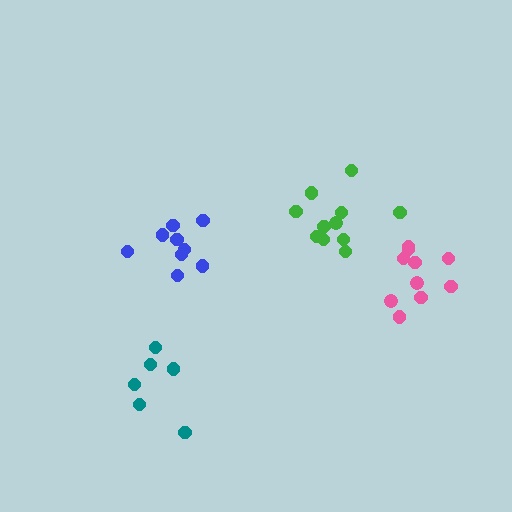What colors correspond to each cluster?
The clusters are colored: blue, pink, green, teal.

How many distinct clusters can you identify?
There are 4 distinct clusters.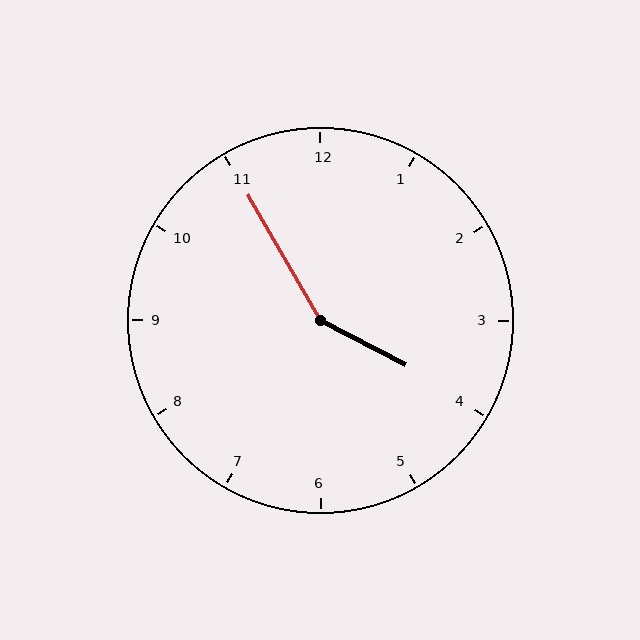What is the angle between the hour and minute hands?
Approximately 148 degrees.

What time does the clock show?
3:55.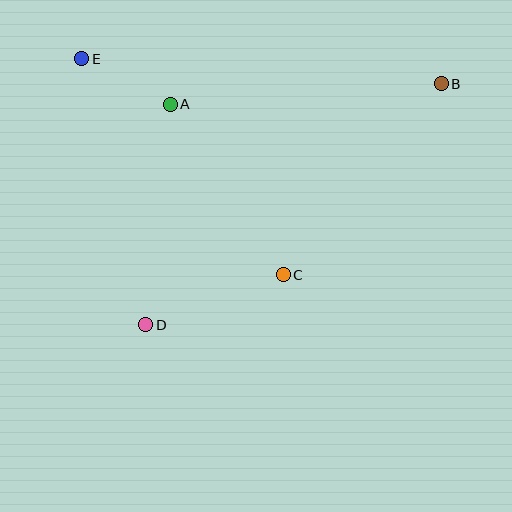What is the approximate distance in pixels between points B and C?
The distance between B and C is approximately 248 pixels.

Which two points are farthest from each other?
Points B and D are farthest from each other.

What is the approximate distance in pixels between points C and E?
The distance between C and E is approximately 296 pixels.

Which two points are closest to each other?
Points A and E are closest to each other.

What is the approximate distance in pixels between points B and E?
The distance between B and E is approximately 360 pixels.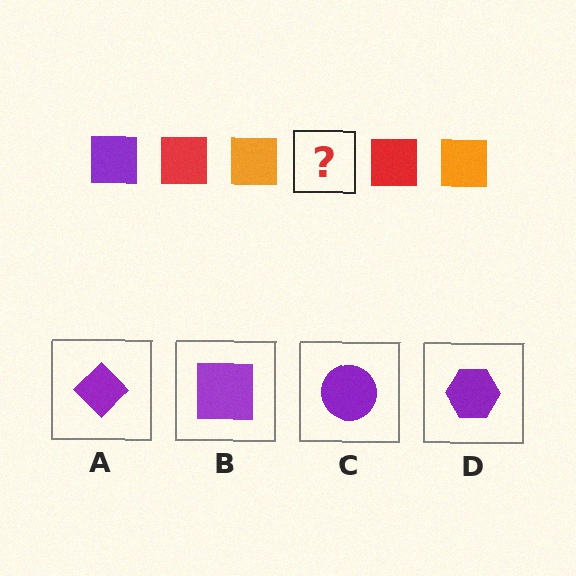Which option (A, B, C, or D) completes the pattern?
B.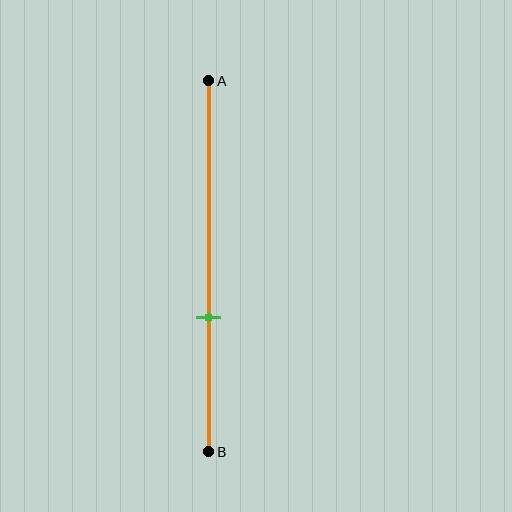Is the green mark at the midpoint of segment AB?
No, the mark is at about 65% from A, not at the 50% midpoint.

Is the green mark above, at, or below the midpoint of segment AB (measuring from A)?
The green mark is below the midpoint of segment AB.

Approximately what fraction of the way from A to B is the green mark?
The green mark is approximately 65% of the way from A to B.